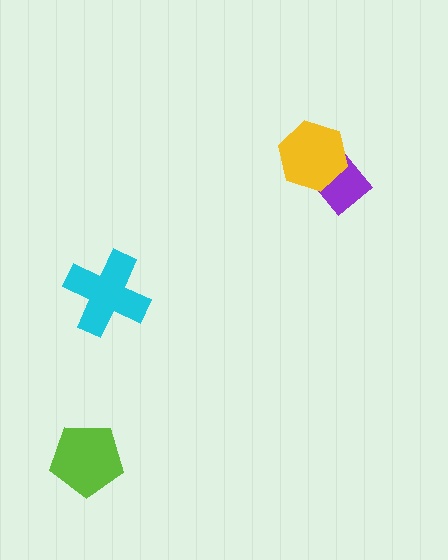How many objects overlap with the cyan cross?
0 objects overlap with the cyan cross.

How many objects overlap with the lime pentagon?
0 objects overlap with the lime pentagon.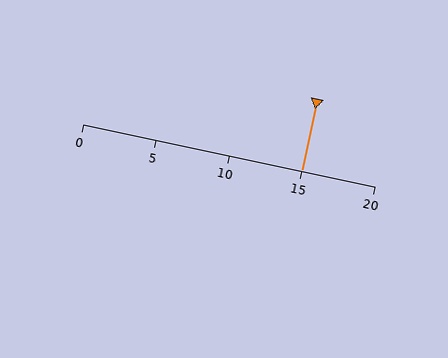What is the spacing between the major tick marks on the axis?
The major ticks are spaced 5 apart.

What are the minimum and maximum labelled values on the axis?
The axis runs from 0 to 20.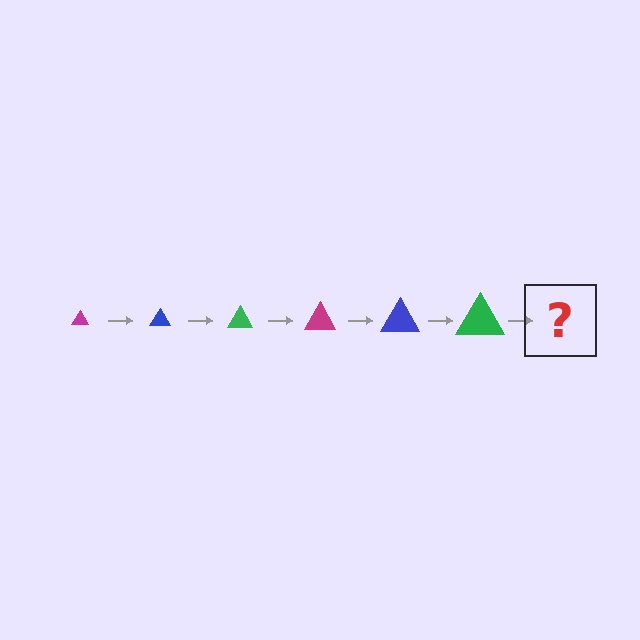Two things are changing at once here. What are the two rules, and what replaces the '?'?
The two rules are that the triangle grows larger each step and the color cycles through magenta, blue, and green. The '?' should be a magenta triangle, larger than the previous one.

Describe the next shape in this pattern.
It should be a magenta triangle, larger than the previous one.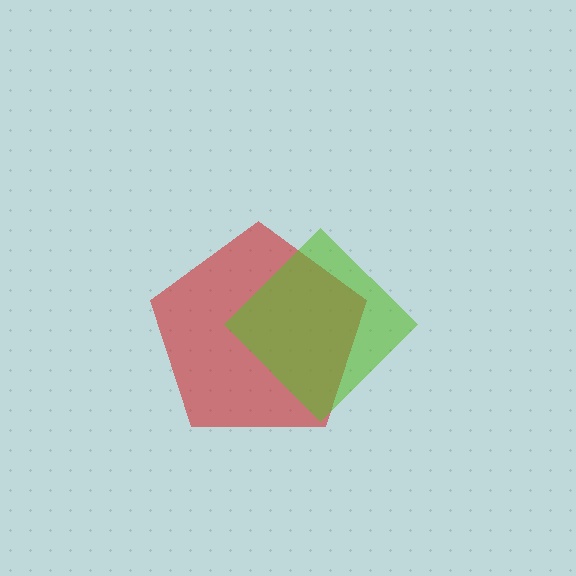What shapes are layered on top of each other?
The layered shapes are: a red pentagon, a lime diamond.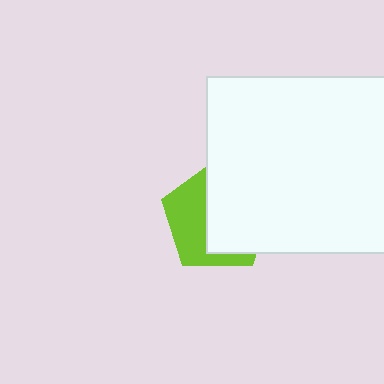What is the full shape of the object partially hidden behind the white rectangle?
The partially hidden object is a lime pentagon.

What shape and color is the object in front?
The object in front is a white rectangle.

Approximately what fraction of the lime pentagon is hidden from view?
Roughly 58% of the lime pentagon is hidden behind the white rectangle.